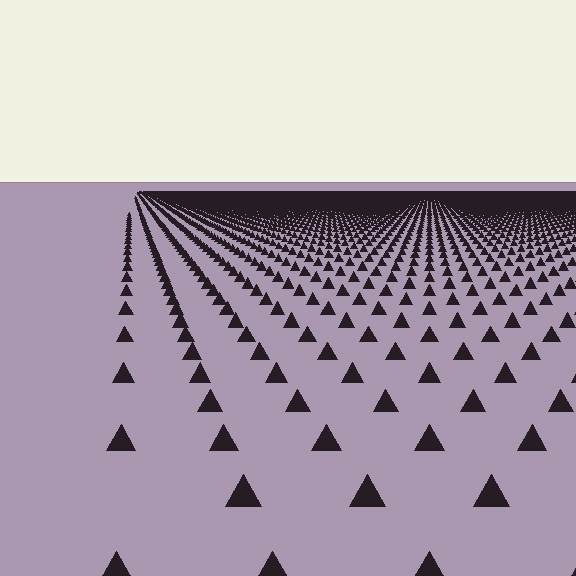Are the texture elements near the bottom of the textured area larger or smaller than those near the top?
Larger. Near the bottom, elements are closer to the viewer and appear at a bigger on-screen size.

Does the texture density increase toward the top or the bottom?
Density increases toward the top.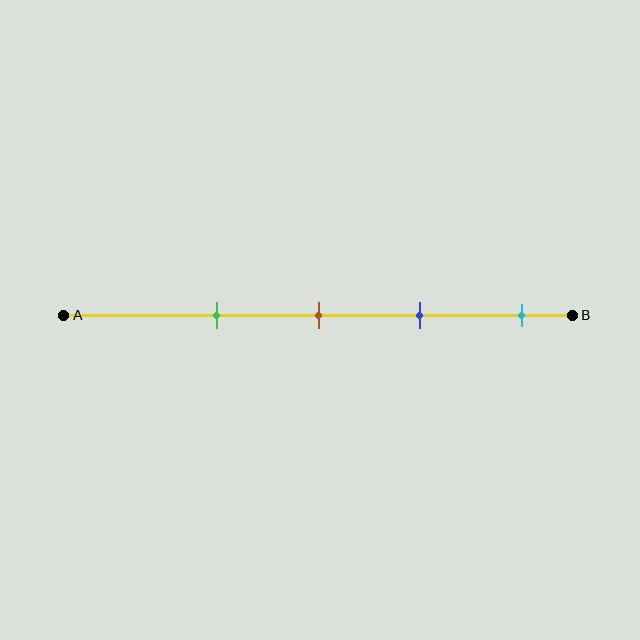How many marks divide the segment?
There are 4 marks dividing the segment.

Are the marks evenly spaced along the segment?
Yes, the marks are approximately evenly spaced.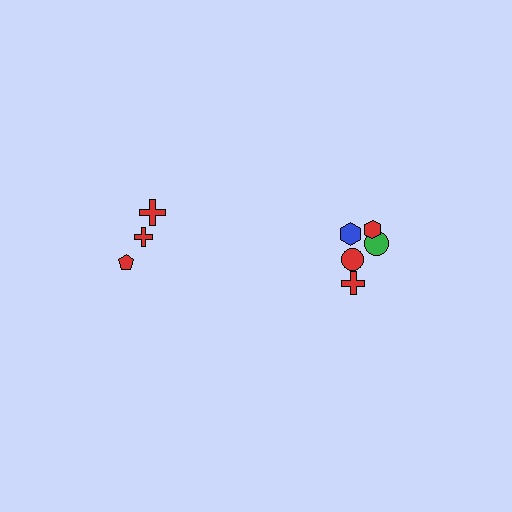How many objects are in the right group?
There are 5 objects.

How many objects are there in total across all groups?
There are 8 objects.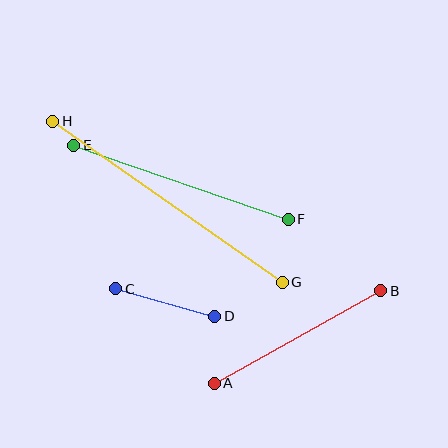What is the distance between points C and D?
The distance is approximately 103 pixels.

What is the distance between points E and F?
The distance is approximately 227 pixels.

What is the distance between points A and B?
The distance is approximately 190 pixels.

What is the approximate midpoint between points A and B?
The midpoint is at approximately (297, 337) pixels.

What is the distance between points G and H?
The distance is approximately 280 pixels.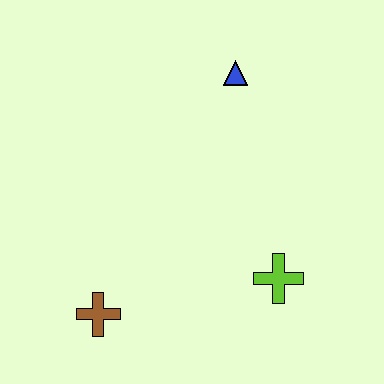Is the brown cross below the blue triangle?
Yes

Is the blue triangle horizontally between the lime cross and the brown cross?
Yes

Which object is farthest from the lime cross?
The blue triangle is farthest from the lime cross.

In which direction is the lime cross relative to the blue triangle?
The lime cross is below the blue triangle.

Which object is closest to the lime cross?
The brown cross is closest to the lime cross.